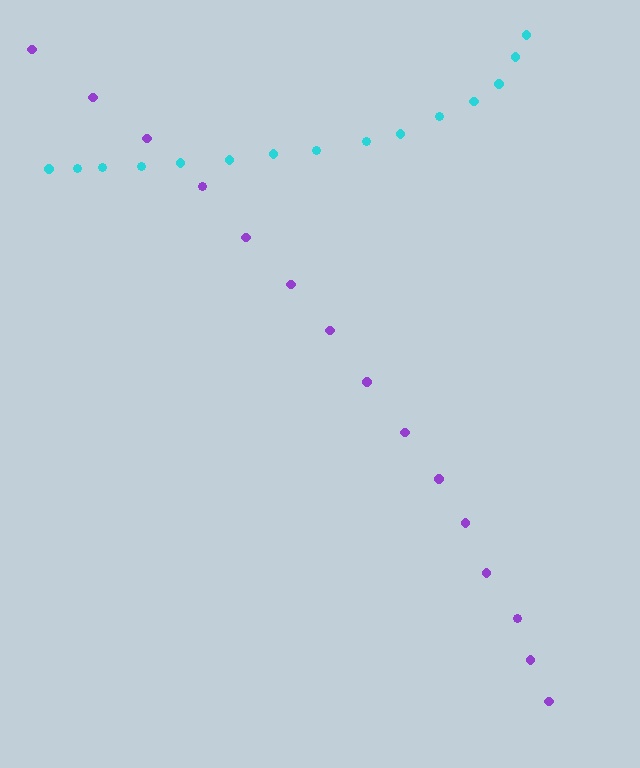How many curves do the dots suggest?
There are 2 distinct paths.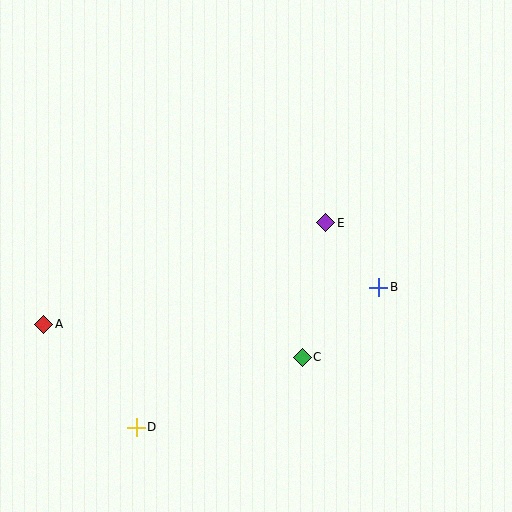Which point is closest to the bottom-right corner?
Point C is closest to the bottom-right corner.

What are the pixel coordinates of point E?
Point E is at (326, 223).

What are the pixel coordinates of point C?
Point C is at (302, 358).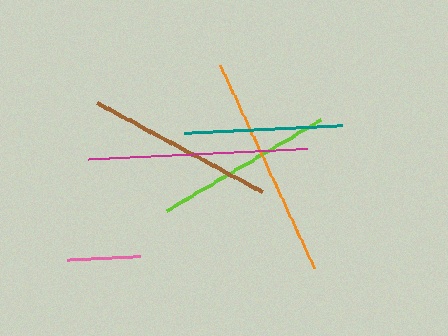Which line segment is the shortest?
The pink line is the shortest at approximately 73 pixels.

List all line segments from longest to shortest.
From longest to shortest: orange, magenta, brown, lime, teal, pink.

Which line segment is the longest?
The orange line is the longest at approximately 224 pixels.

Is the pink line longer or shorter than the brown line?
The brown line is longer than the pink line.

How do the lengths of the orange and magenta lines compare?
The orange and magenta lines are approximately the same length.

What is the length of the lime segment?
The lime segment is approximately 178 pixels long.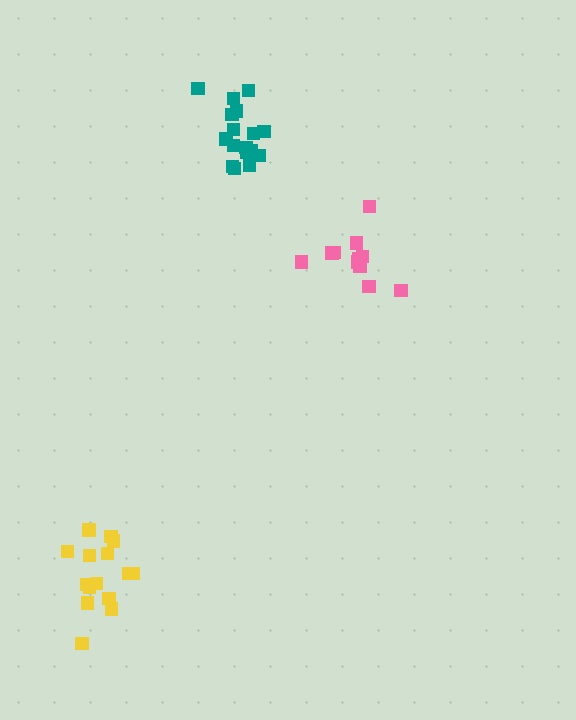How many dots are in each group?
Group 1: 17 dots, Group 2: 11 dots, Group 3: 15 dots (43 total).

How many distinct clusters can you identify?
There are 3 distinct clusters.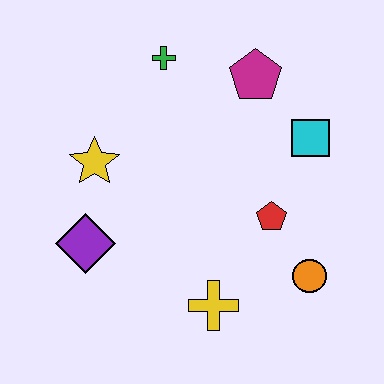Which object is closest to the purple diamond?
The yellow star is closest to the purple diamond.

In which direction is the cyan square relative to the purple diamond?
The cyan square is to the right of the purple diamond.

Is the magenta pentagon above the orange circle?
Yes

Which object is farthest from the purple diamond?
The cyan square is farthest from the purple diamond.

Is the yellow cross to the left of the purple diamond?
No